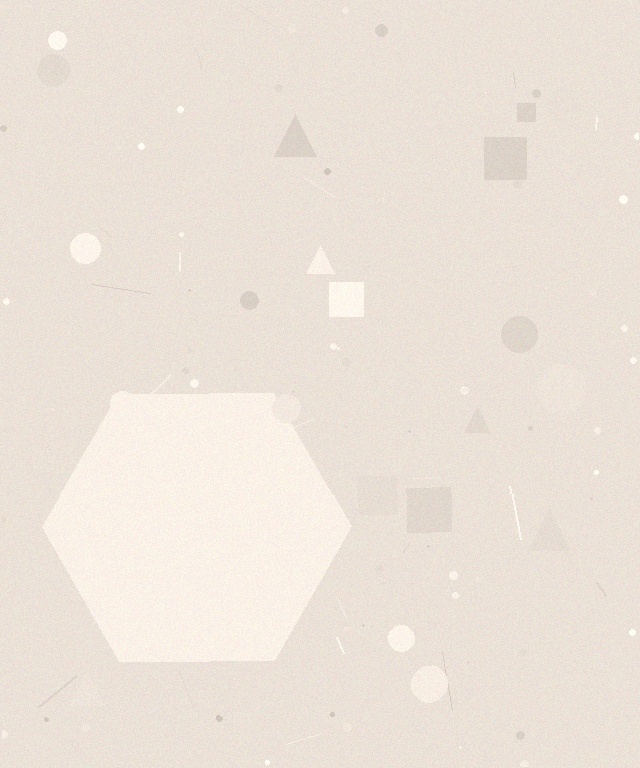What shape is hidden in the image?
A hexagon is hidden in the image.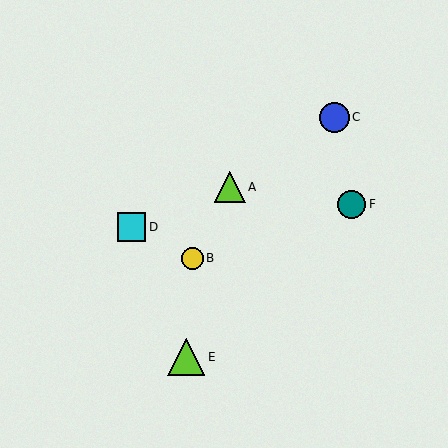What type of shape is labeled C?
Shape C is a blue circle.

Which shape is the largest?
The lime triangle (labeled E) is the largest.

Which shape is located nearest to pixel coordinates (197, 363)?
The lime triangle (labeled E) at (186, 357) is nearest to that location.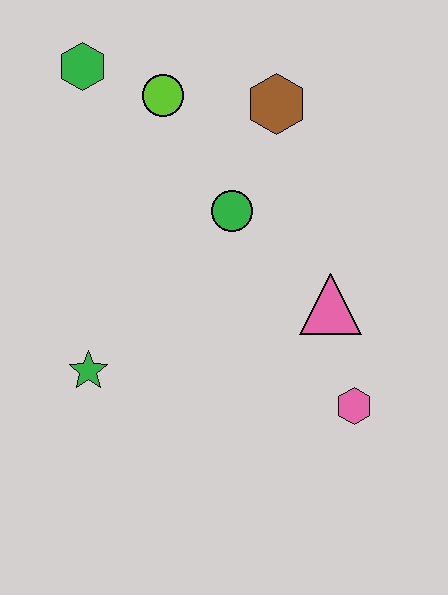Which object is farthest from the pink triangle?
The green hexagon is farthest from the pink triangle.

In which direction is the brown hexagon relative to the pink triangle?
The brown hexagon is above the pink triangle.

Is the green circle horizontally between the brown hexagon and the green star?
Yes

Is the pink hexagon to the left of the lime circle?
No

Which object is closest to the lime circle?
The green hexagon is closest to the lime circle.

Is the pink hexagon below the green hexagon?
Yes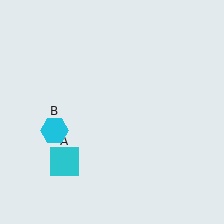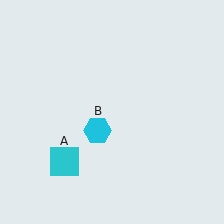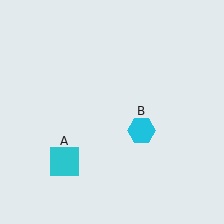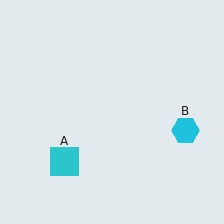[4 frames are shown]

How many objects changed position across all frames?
1 object changed position: cyan hexagon (object B).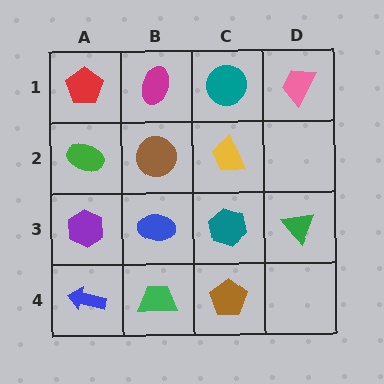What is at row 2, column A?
A green ellipse.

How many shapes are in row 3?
4 shapes.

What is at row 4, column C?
A brown pentagon.